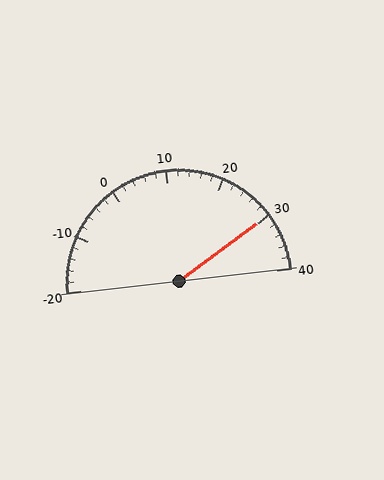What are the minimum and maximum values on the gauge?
The gauge ranges from -20 to 40.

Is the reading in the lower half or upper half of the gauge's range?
The reading is in the upper half of the range (-20 to 40).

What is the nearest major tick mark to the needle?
The nearest major tick mark is 30.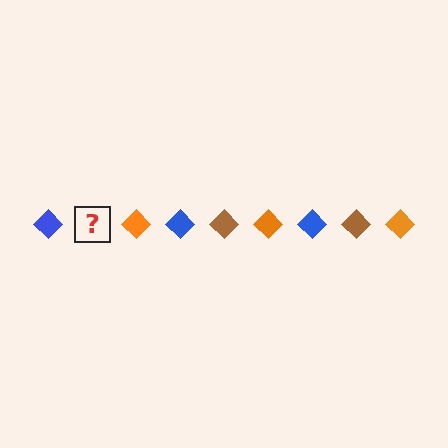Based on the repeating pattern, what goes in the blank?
The blank should be a brown diamond.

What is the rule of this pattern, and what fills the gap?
The rule is that the pattern cycles through blue, brown, orange diamonds. The gap should be filled with a brown diamond.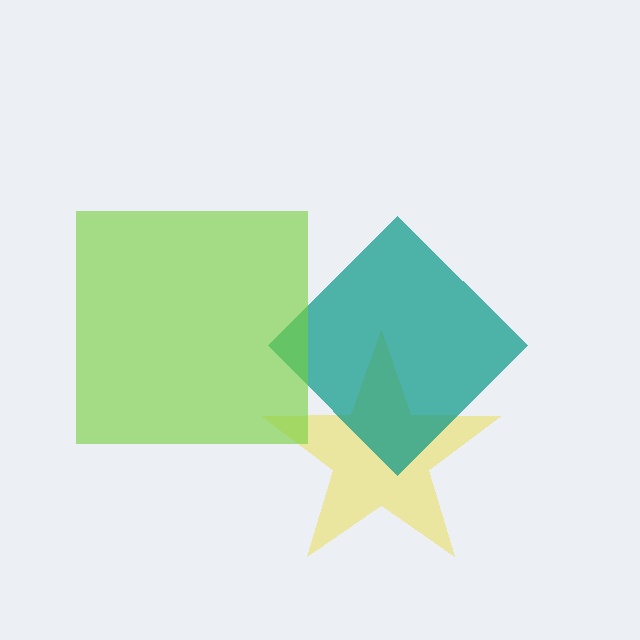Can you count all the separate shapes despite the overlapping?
Yes, there are 3 separate shapes.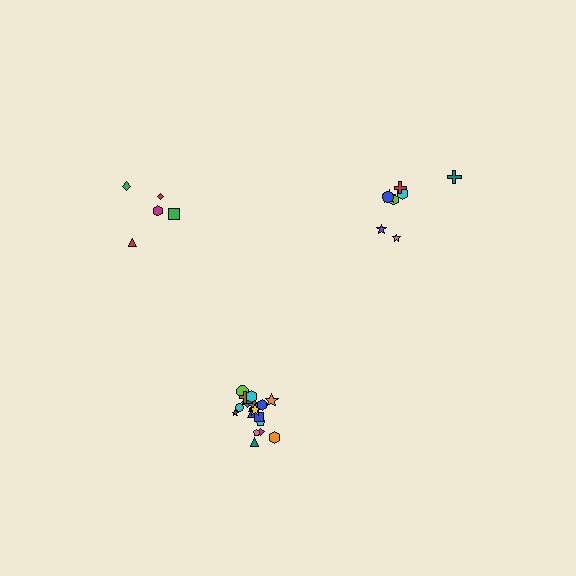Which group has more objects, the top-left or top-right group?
The top-right group.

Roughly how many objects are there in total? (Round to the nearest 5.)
Roughly 30 objects in total.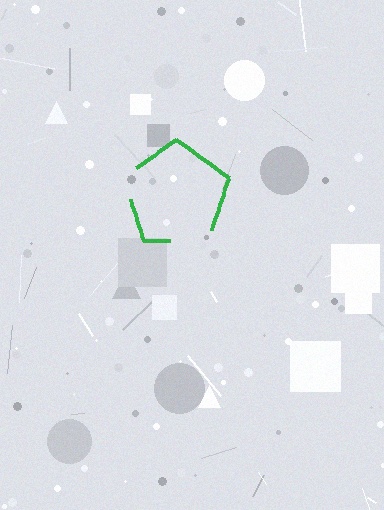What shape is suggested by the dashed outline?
The dashed outline suggests a pentagon.